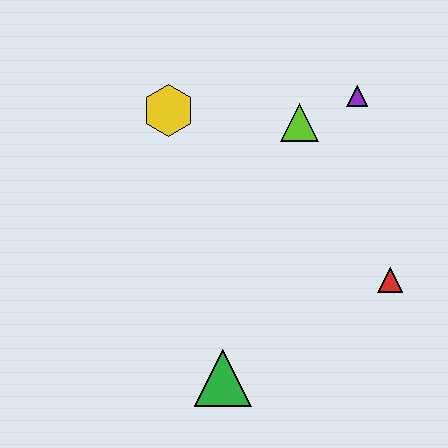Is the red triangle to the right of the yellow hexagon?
Yes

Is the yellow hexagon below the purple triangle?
Yes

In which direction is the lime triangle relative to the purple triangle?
The lime triangle is to the left of the purple triangle.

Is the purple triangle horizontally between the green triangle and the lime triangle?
No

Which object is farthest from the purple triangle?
The green triangle is farthest from the purple triangle.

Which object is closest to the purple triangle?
The lime triangle is closest to the purple triangle.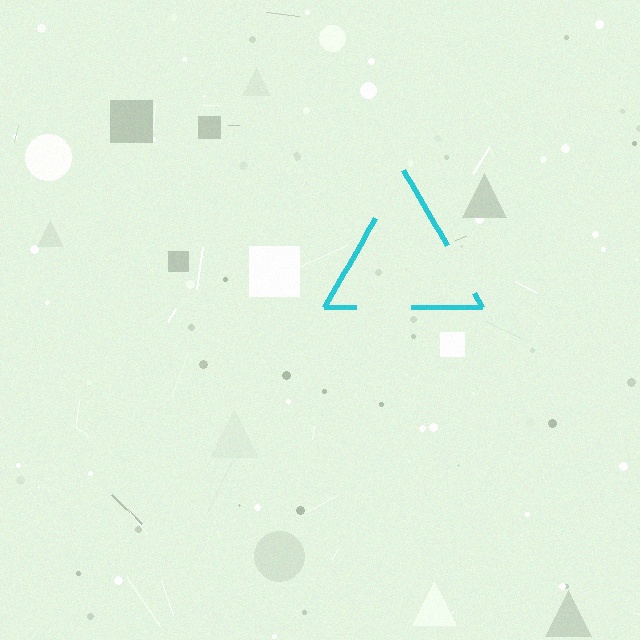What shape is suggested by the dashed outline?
The dashed outline suggests a triangle.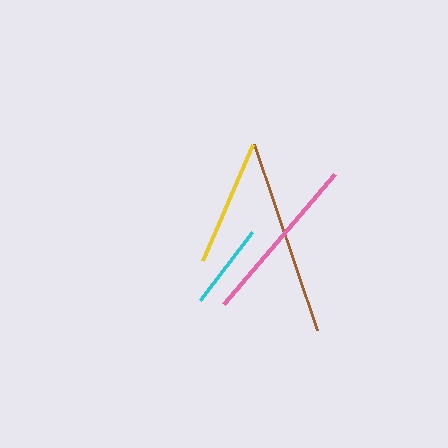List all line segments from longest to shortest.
From longest to shortest: brown, pink, yellow, cyan.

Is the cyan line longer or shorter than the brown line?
The brown line is longer than the cyan line.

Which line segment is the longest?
The brown line is the longest at approximately 197 pixels.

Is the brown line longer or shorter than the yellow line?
The brown line is longer than the yellow line.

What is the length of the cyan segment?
The cyan segment is approximately 86 pixels long.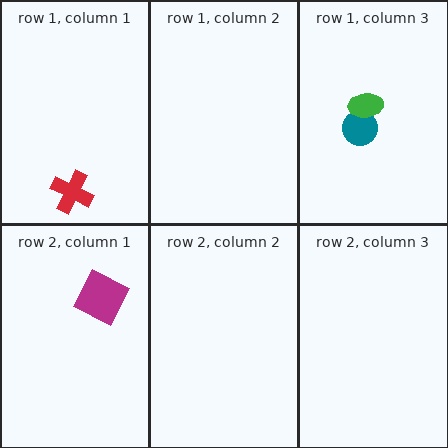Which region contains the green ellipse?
The row 1, column 3 region.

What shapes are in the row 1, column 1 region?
The red cross.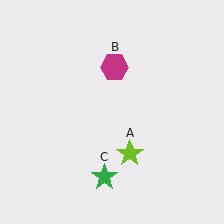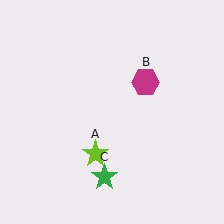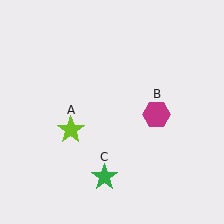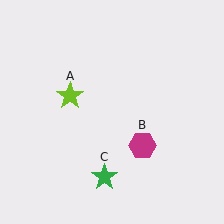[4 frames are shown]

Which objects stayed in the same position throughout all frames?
Green star (object C) remained stationary.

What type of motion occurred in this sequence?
The lime star (object A), magenta hexagon (object B) rotated clockwise around the center of the scene.